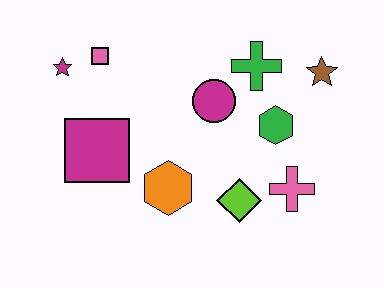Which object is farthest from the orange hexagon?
The brown star is farthest from the orange hexagon.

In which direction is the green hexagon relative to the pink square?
The green hexagon is to the right of the pink square.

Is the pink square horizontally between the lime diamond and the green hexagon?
No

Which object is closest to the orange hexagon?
The lime diamond is closest to the orange hexagon.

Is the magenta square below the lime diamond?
No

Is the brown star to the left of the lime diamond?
No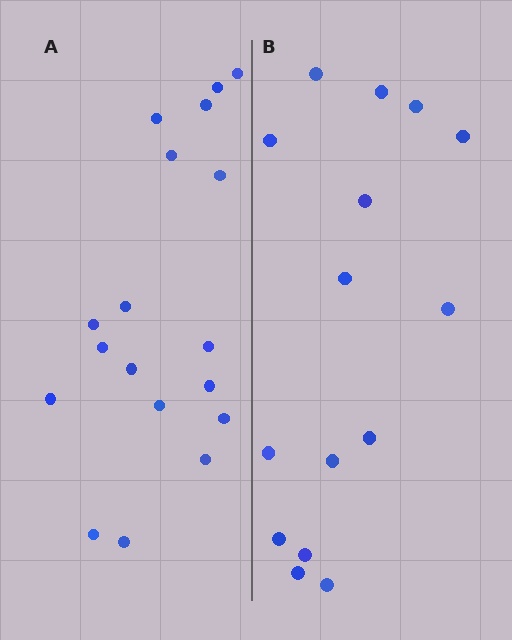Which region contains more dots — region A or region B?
Region A (the left region) has more dots.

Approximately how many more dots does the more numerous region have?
Region A has just a few more — roughly 2 or 3 more dots than region B.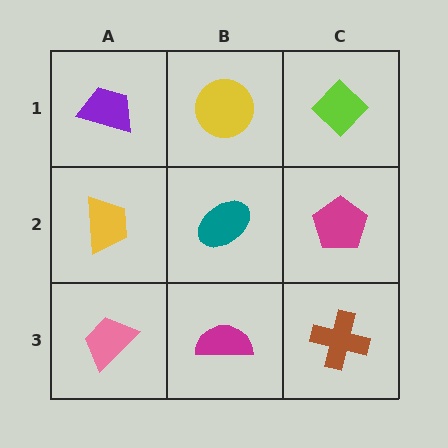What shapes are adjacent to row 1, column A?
A yellow trapezoid (row 2, column A), a yellow circle (row 1, column B).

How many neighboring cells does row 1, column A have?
2.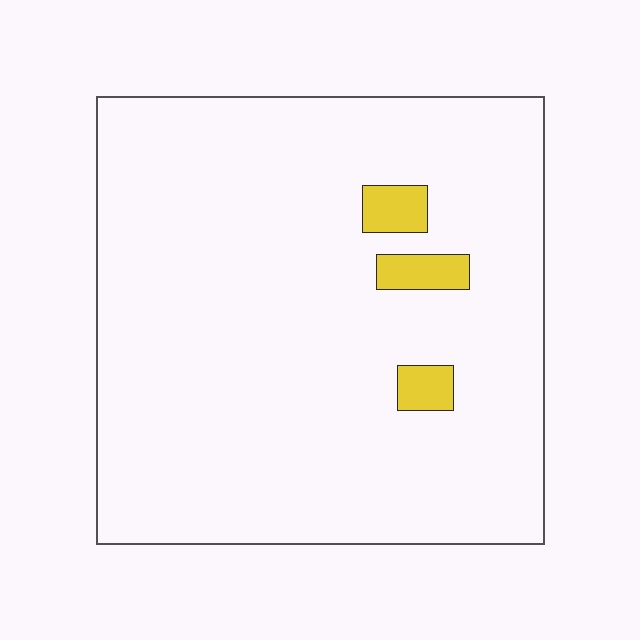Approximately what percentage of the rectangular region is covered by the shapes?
Approximately 5%.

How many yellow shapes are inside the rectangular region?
3.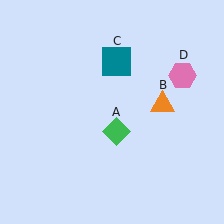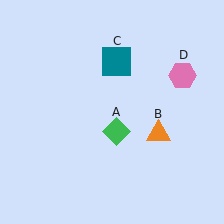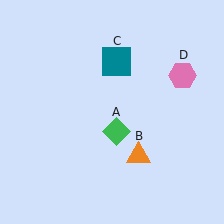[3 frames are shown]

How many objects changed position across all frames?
1 object changed position: orange triangle (object B).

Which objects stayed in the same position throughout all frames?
Green diamond (object A) and teal square (object C) and pink hexagon (object D) remained stationary.